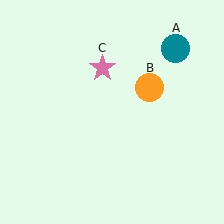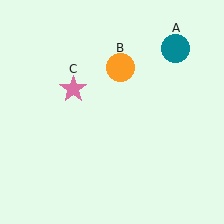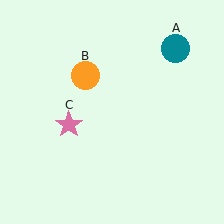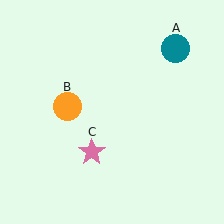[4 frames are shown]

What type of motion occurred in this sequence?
The orange circle (object B), pink star (object C) rotated counterclockwise around the center of the scene.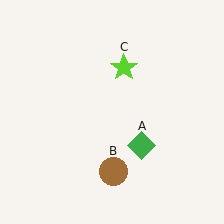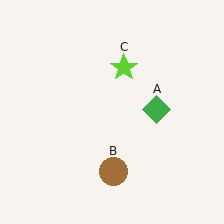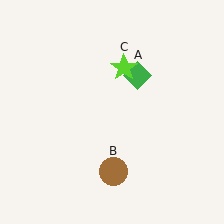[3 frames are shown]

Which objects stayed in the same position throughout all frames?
Brown circle (object B) and lime star (object C) remained stationary.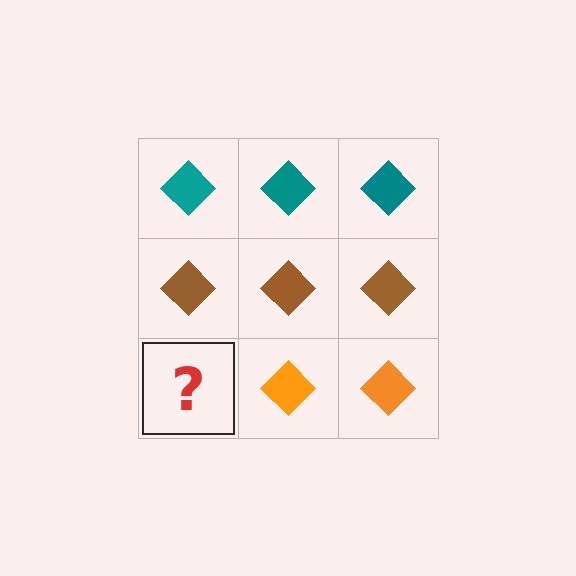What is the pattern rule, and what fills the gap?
The rule is that each row has a consistent color. The gap should be filled with an orange diamond.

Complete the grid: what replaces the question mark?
The question mark should be replaced with an orange diamond.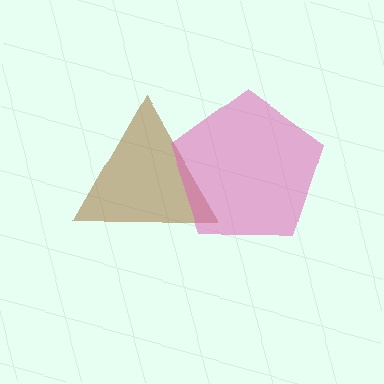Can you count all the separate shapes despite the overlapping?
Yes, there are 2 separate shapes.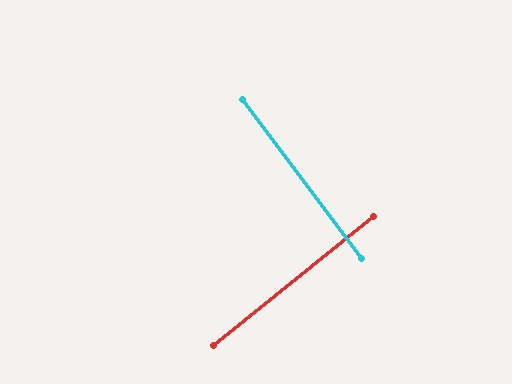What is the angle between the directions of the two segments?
Approximately 88 degrees.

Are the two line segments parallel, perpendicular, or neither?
Perpendicular — they meet at approximately 88°.